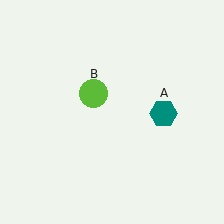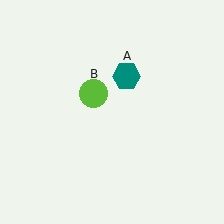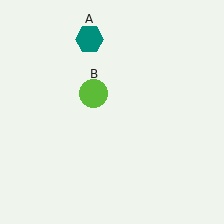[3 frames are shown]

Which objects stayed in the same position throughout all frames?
Lime circle (object B) remained stationary.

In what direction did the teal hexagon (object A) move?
The teal hexagon (object A) moved up and to the left.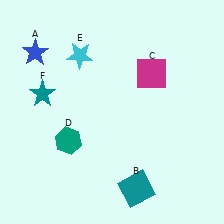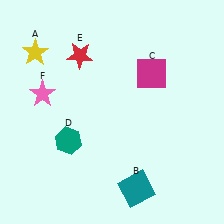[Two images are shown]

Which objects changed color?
A changed from blue to yellow. E changed from cyan to red. F changed from teal to pink.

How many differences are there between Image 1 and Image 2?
There are 3 differences between the two images.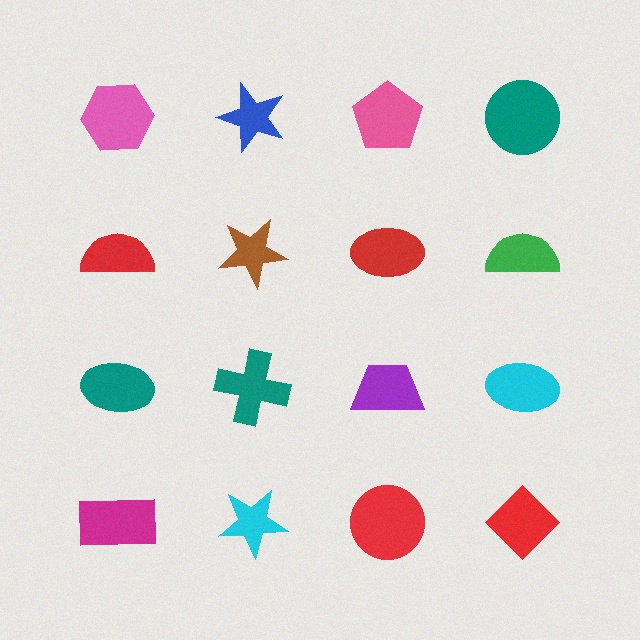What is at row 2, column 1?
A red semicircle.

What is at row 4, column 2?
A cyan star.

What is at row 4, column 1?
A magenta rectangle.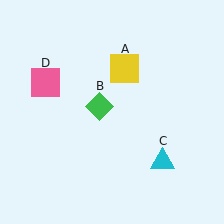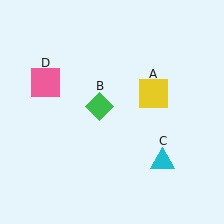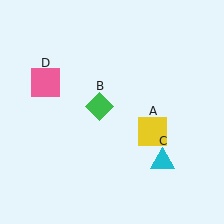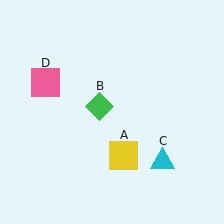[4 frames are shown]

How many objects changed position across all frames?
1 object changed position: yellow square (object A).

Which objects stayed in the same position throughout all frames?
Green diamond (object B) and cyan triangle (object C) and pink square (object D) remained stationary.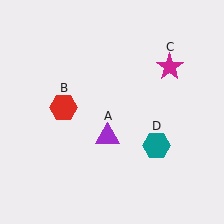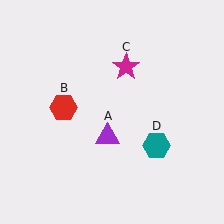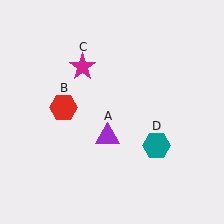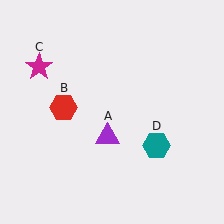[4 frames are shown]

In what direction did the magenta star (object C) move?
The magenta star (object C) moved left.